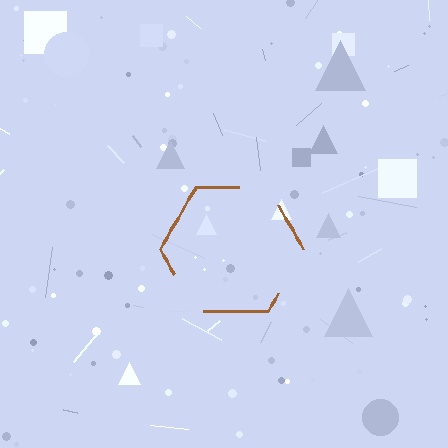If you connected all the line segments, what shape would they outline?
They would outline a hexagon.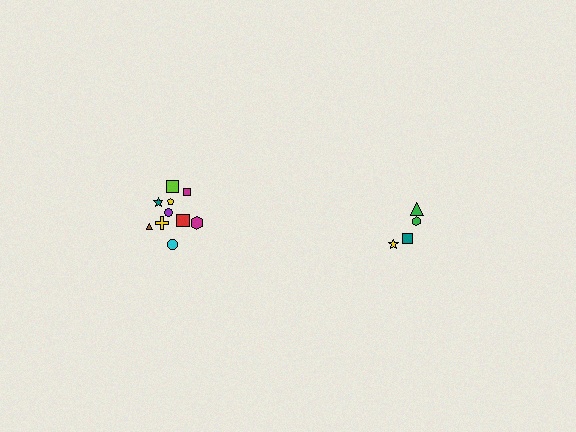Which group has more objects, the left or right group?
The left group.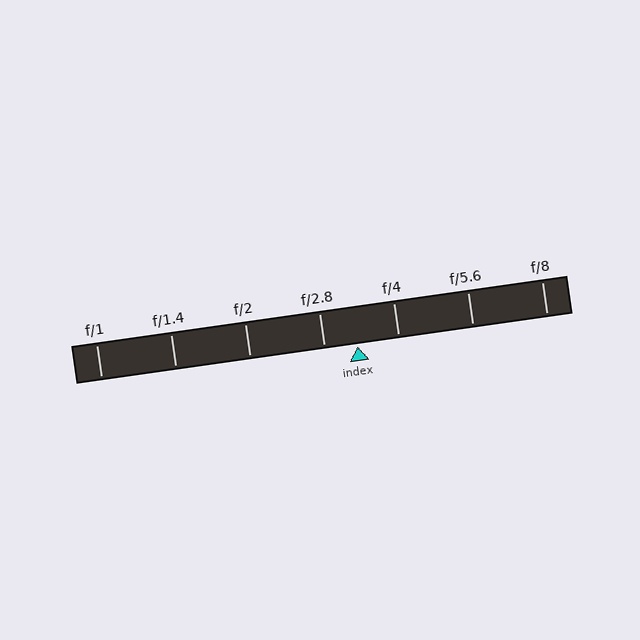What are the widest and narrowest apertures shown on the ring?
The widest aperture shown is f/1 and the narrowest is f/8.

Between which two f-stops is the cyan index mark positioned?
The index mark is between f/2.8 and f/4.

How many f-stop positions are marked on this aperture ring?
There are 7 f-stop positions marked.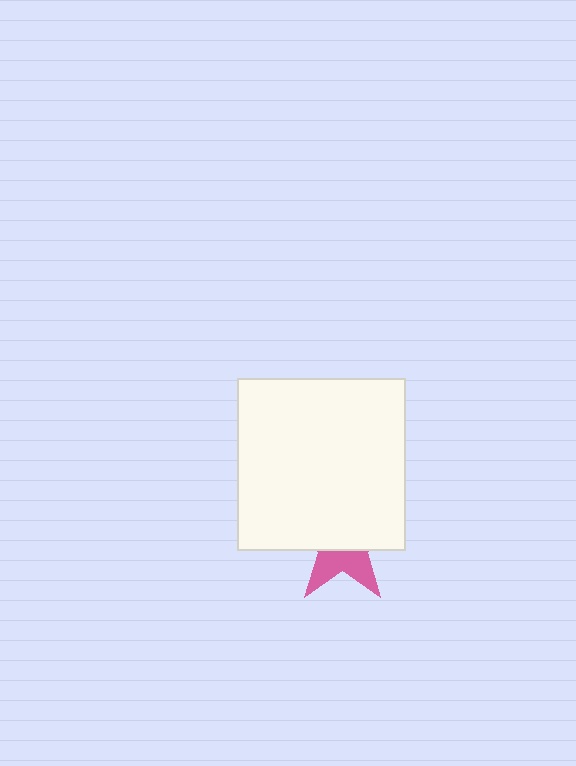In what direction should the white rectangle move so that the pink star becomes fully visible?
The white rectangle should move up. That is the shortest direction to clear the overlap and leave the pink star fully visible.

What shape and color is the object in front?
The object in front is a white rectangle.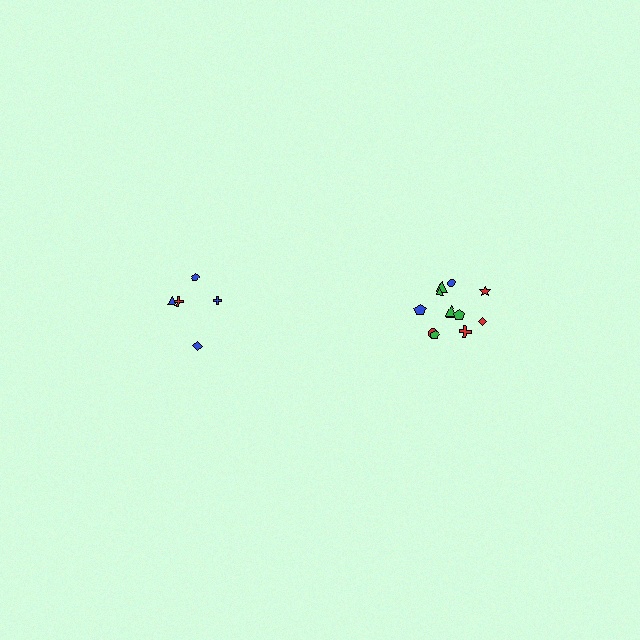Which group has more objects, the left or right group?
The right group.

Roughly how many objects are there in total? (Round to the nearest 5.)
Roughly 15 objects in total.